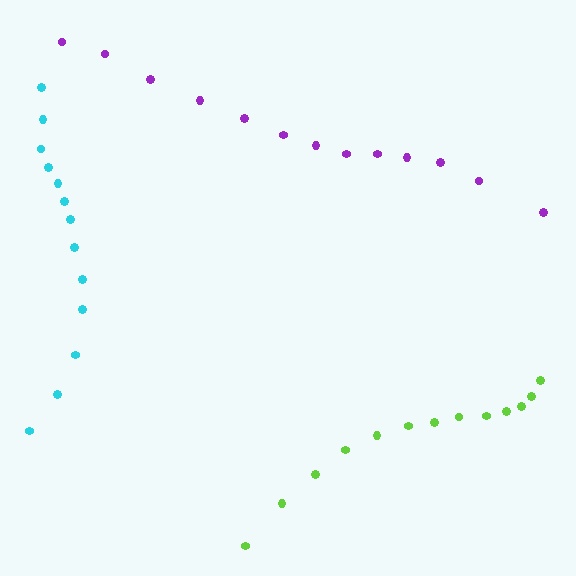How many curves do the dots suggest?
There are 3 distinct paths.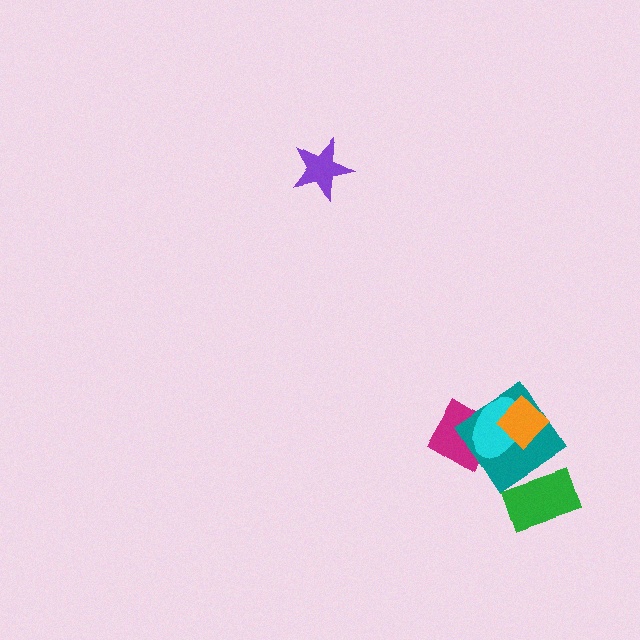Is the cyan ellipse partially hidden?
Yes, it is partially covered by another shape.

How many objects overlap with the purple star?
0 objects overlap with the purple star.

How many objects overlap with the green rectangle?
0 objects overlap with the green rectangle.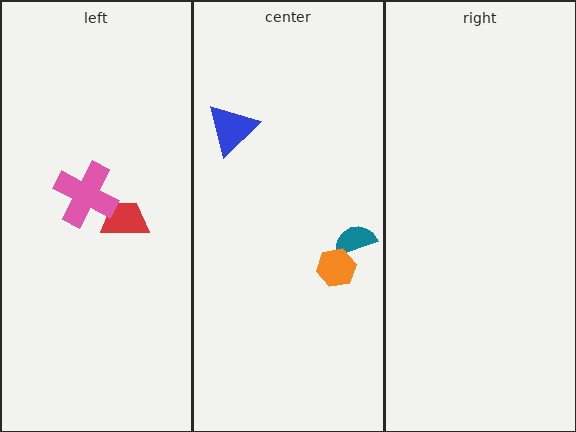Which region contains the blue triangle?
The center region.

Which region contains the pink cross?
The left region.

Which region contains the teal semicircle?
The center region.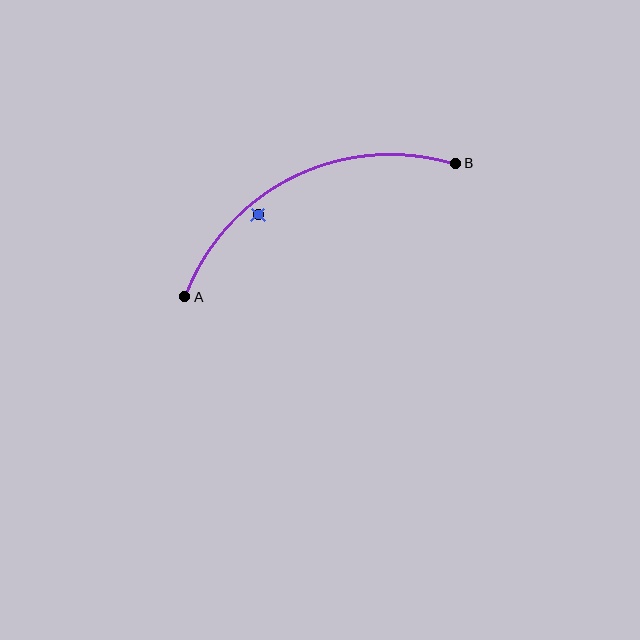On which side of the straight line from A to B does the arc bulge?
The arc bulges above the straight line connecting A and B.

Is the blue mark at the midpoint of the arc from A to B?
No — the blue mark does not lie on the arc at all. It sits slightly inside the curve.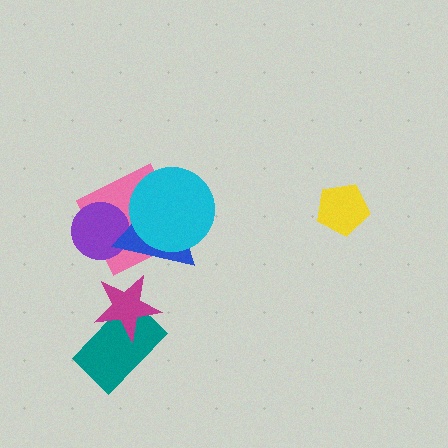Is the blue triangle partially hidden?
Yes, it is partially covered by another shape.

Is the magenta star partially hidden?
No, no other shape covers it.